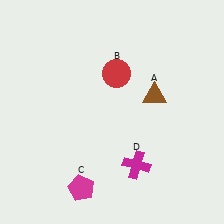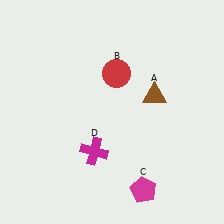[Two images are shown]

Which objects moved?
The objects that moved are: the magenta pentagon (C), the magenta cross (D).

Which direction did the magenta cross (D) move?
The magenta cross (D) moved left.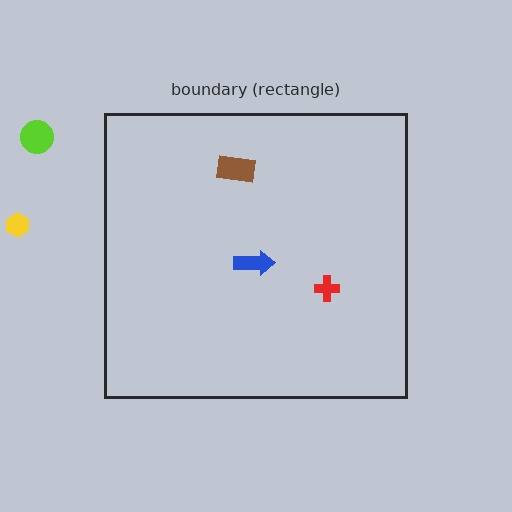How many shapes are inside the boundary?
3 inside, 2 outside.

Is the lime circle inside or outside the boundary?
Outside.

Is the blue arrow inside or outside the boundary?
Inside.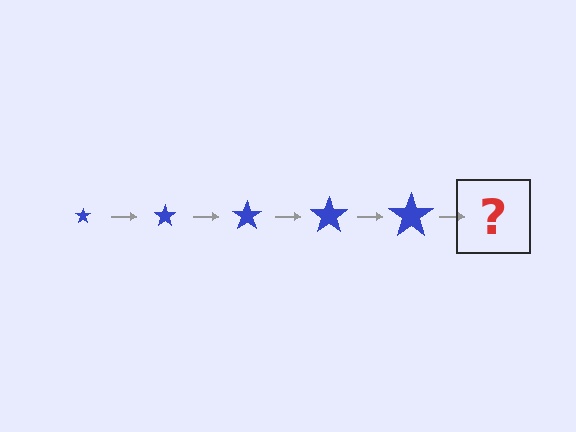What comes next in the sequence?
The next element should be a blue star, larger than the previous one.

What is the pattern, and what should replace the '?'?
The pattern is that the star gets progressively larger each step. The '?' should be a blue star, larger than the previous one.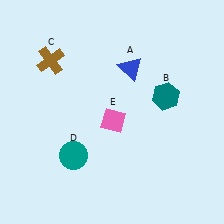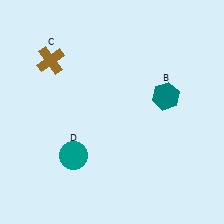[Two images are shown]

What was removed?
The blue triangle (A), the pink diamond (E) were removed in Image 2.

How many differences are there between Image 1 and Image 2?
There are 2 differences between the two images.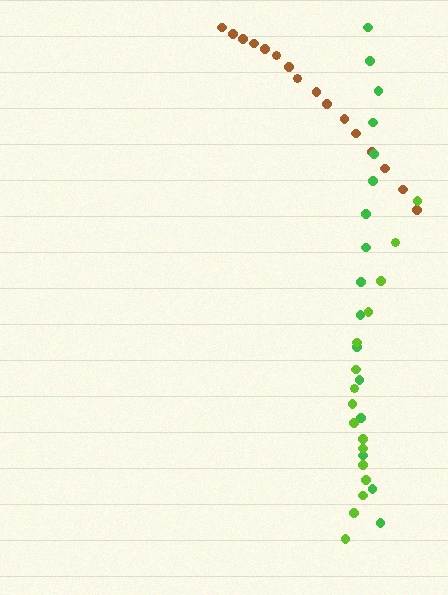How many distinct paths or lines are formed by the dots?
There are 3 distinct paths.